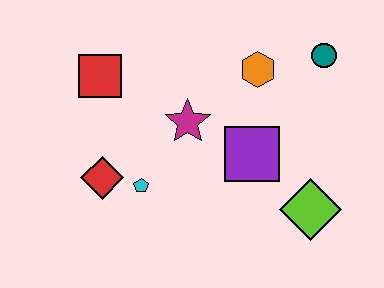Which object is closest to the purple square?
The magenta star is closest to the purple square.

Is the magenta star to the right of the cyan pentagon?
Yes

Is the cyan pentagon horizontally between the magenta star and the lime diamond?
No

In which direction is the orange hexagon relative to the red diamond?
The orange hexagon is to the right of the red diamond.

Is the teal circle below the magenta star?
No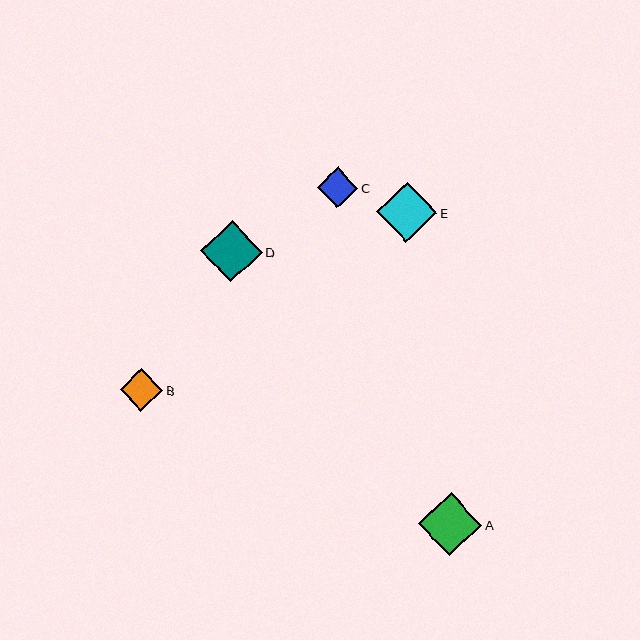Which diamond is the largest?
Diamond A is the largest with a size of approximately 63 pixels.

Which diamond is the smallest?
Diamond C is the smallest with a size of approximately 40 pixels.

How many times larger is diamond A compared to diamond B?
Diamond A is approximately 1.5 times the size of diamond B.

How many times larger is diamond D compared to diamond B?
Diamond D is approximately 1.4 times the size of diamond B.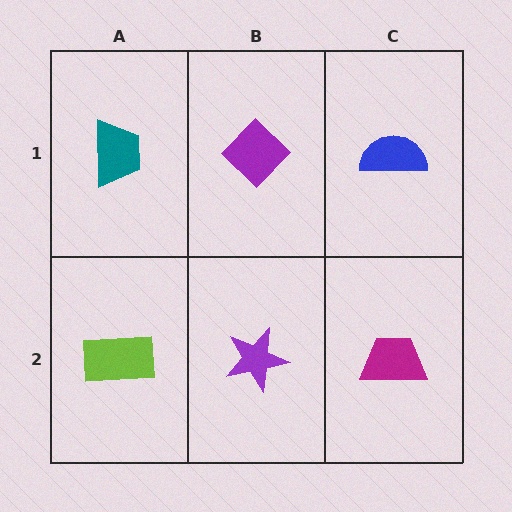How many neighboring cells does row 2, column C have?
2.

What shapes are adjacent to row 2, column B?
A purple diamond (row 1, column B), a lime rectangle (row 2, column A), a magenta trapezoid (row 2, column C).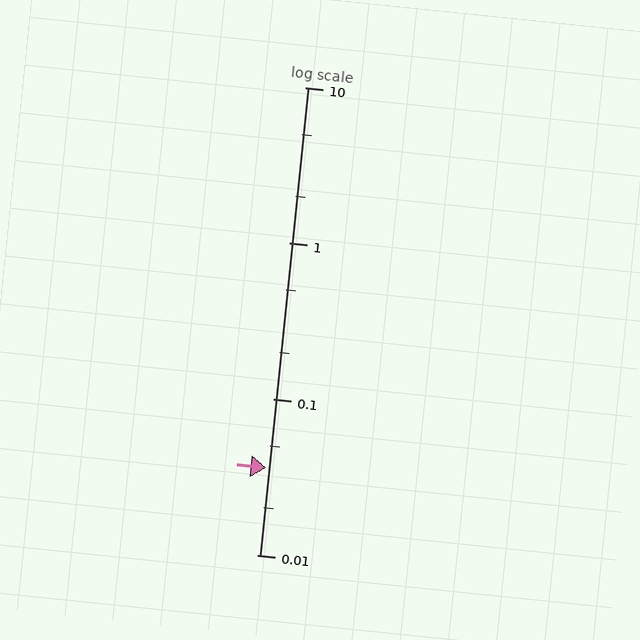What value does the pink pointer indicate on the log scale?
The pointer indicates approximately 0.036.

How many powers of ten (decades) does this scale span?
The scale spans 3 decades, from 0.01 to 10.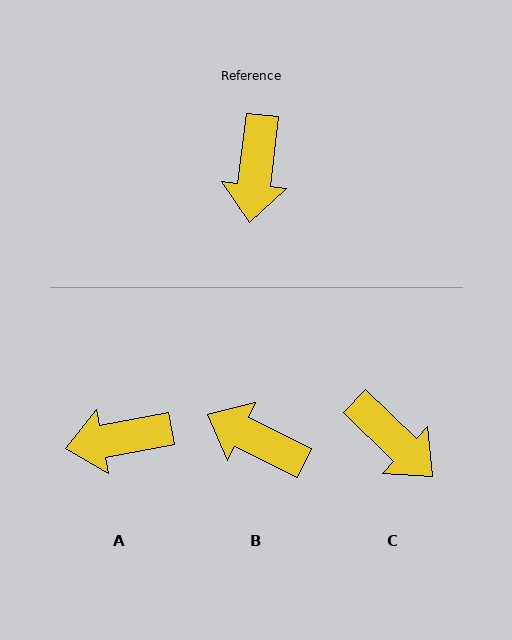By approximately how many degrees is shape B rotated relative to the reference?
Approximately 110 degrees clockwise.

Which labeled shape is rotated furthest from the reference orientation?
B, about 110 degrees away.